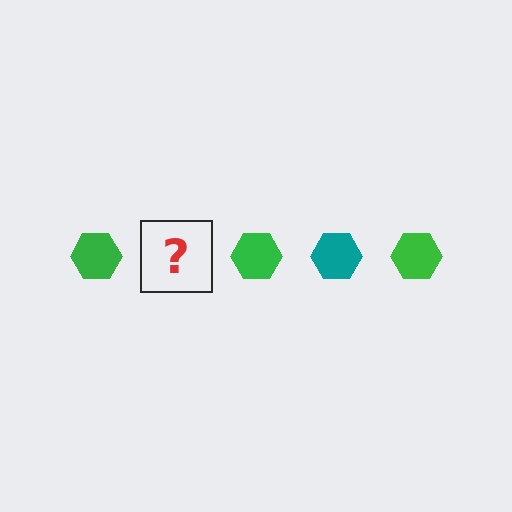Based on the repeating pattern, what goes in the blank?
The blank should be a teal hexagon.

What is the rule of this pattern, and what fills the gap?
The rule is that the pattern cycles through green, teal hexagons. The gap should be filled with a teal hexagon.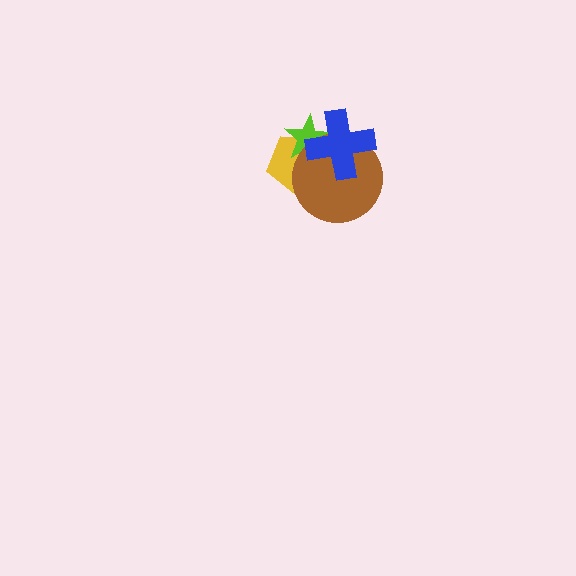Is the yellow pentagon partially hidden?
Yes, it is partially covered by another shape.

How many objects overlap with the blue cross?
3 objects overlap with the blue cross.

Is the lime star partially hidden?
Yes, it is partially covered by another shape.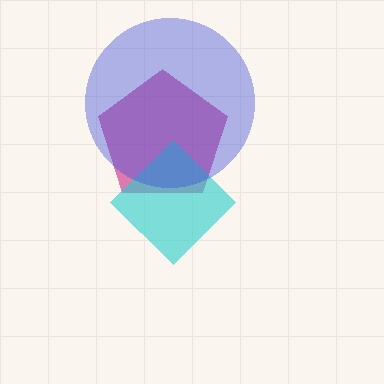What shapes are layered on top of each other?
The layered shapes are: a magenta pentagon, a cyan diamond, a blue circle.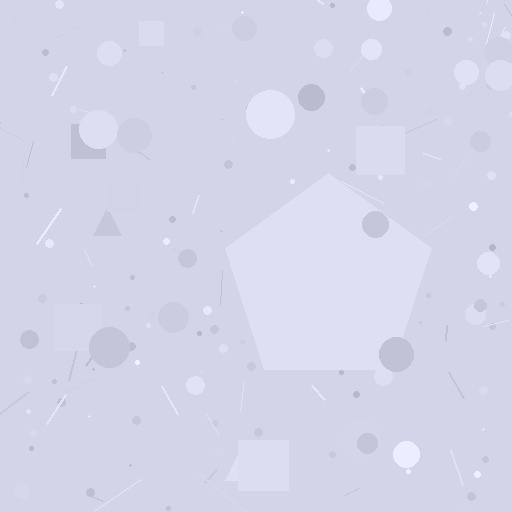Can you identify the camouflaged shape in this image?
The camouflaged shape is a pentagon.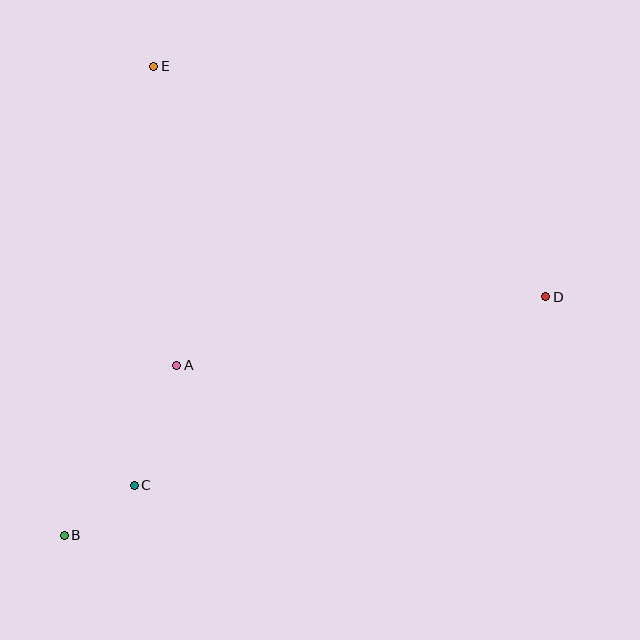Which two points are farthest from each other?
Points B and D are farthest from each other.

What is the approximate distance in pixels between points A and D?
The distance between A and D is approximately 375 pixels.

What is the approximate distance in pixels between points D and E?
The distance between D and E is approximately 455 pixels.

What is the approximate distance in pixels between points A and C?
The distance between A and C is approximately 127 pixels.